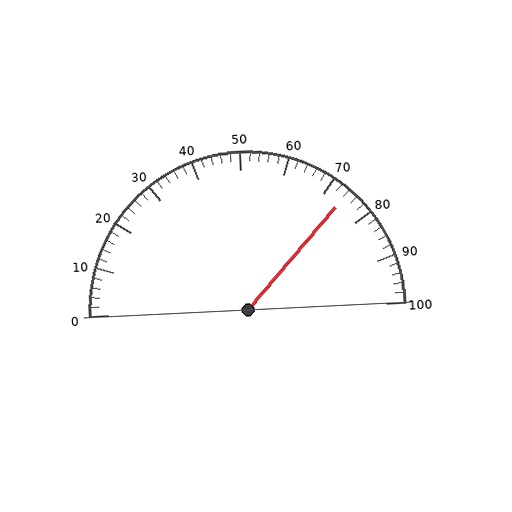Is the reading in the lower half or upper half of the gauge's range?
The reading is in the upper half of the range (0 to 100).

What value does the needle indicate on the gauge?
The needle indicates approximately 74.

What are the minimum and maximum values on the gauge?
The gauge ranges from 0 to 100.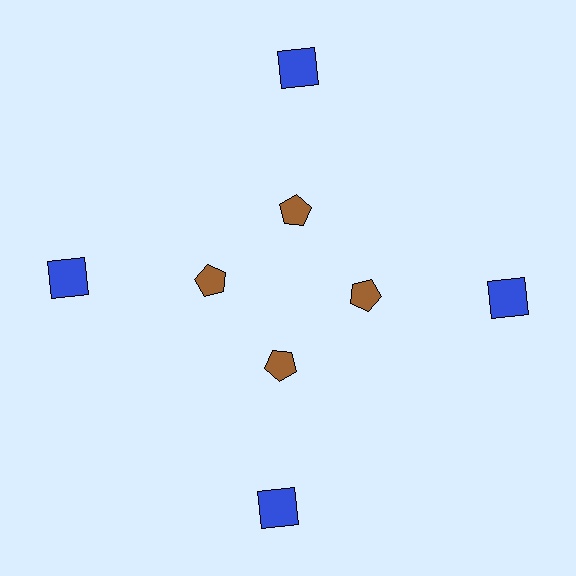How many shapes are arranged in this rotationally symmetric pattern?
There are 8 shapes, arranged in 4 groups of 2.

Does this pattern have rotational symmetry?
Yes, this pattern has 4-fold rotational symmetry. It looks the same after rotating 90 degrees around the center.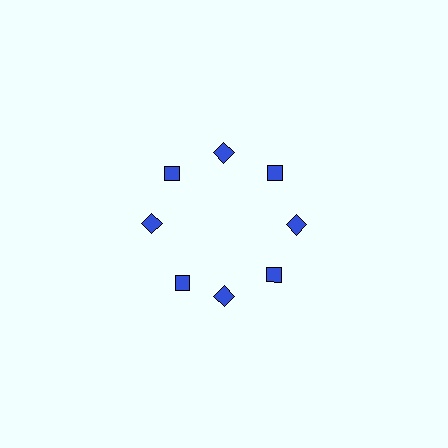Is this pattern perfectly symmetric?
No. The 8 blue diamonds are arranged in a ring, but one element near the 8 o'clock position is rotated out of alignment along the ring, breaking the 8-fold rotational symmetry.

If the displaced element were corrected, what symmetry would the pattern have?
It would have 8-fold rotational symmetry — the pattern would map onto itself every 45 degrees.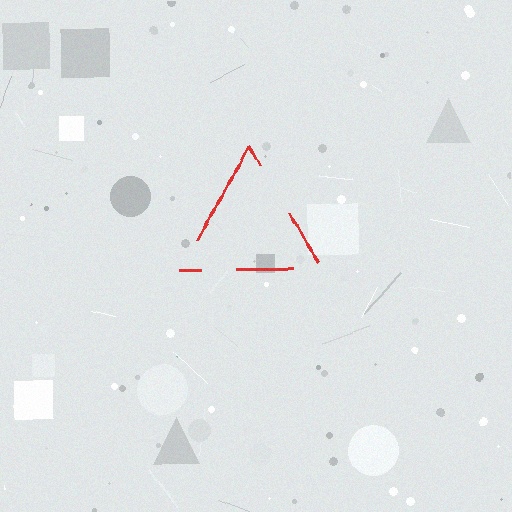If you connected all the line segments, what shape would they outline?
They would outline a triangle.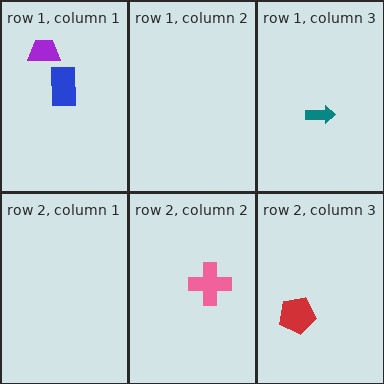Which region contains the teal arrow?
The row 1, column 3 region.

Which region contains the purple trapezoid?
The row 1, column 1 region.